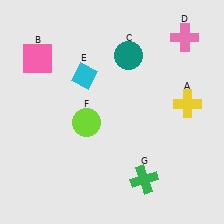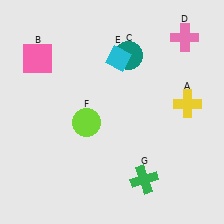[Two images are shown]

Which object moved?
The cyan diamond (E) moved right.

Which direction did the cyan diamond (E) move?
The cyan diamond (E) moved right.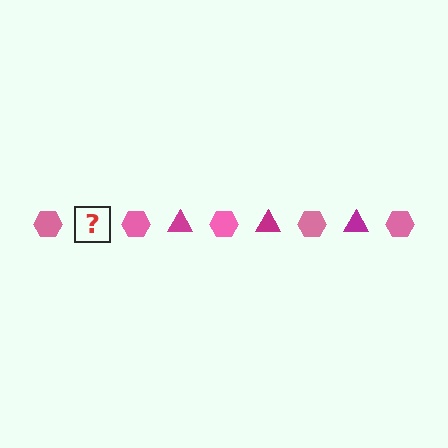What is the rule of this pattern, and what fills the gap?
The rule is that the pattern alternates between pink hexagon and magenta triangle. The gap should be filled with a magenta triangle.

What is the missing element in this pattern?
The missing element is a magenta triangle.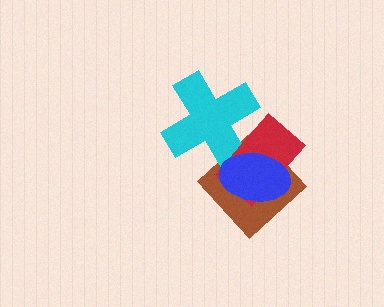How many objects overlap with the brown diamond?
3 objects overlap with the brown diamond.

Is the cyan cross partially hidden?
Yes, it is partially covered by another shape.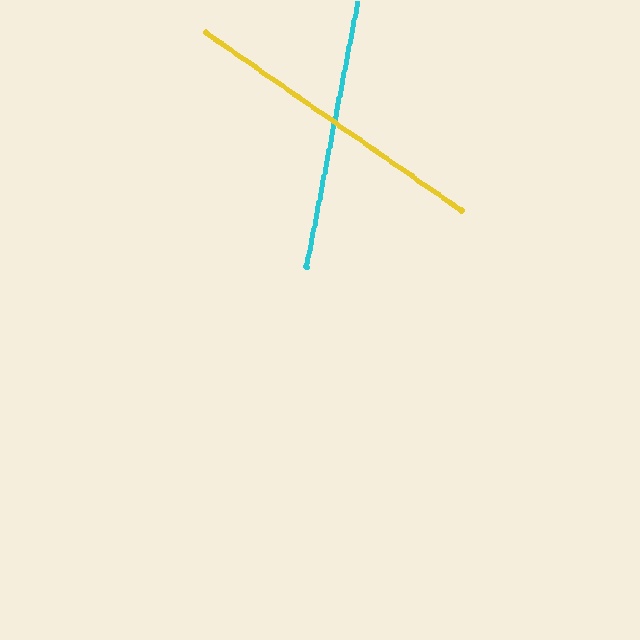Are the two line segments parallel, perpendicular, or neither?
Neither parallel nor perpendicular — they differ by about 66°.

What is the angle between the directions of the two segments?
Approximately 66 degrees.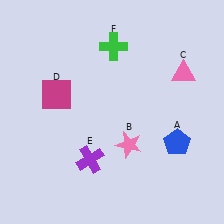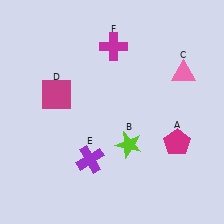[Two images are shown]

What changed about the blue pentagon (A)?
In Image 1, A is blue. In Image 2, it changed to magenta.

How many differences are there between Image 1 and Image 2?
There are 3 differences between the two images.